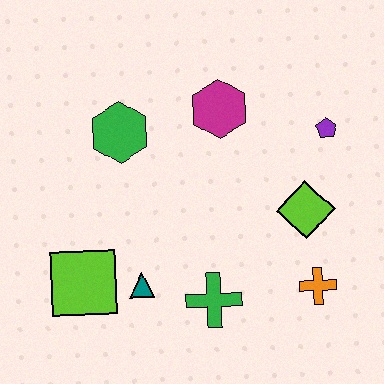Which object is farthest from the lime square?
The purple pentagon is farthest from the lime square.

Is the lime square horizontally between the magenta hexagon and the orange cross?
No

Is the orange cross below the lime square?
Yes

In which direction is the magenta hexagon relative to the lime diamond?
The magenta hexagon is above the lime diamond.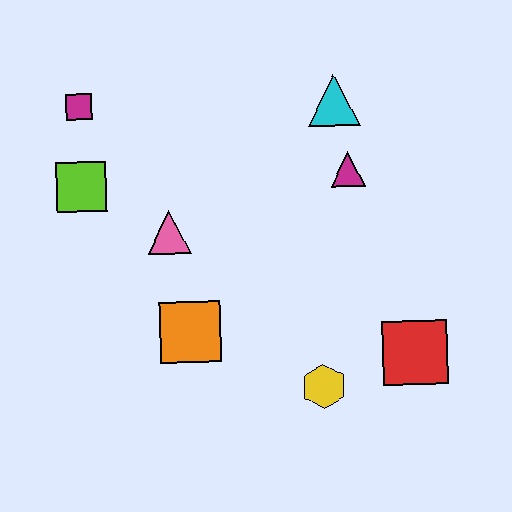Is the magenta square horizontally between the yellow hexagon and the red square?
No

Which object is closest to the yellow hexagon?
The red square is closest to the yellow hexagon.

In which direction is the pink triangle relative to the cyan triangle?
The pink triangle is to the left of the cyan triangle.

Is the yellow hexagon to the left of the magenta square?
No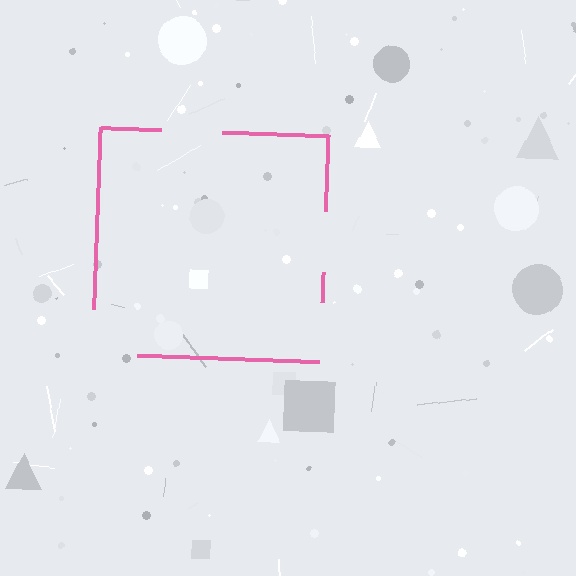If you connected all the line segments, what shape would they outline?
They would outline a square.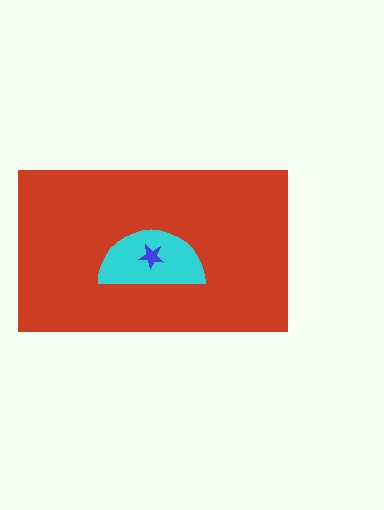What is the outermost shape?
The red rectangle.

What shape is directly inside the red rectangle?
The cyan semicircle.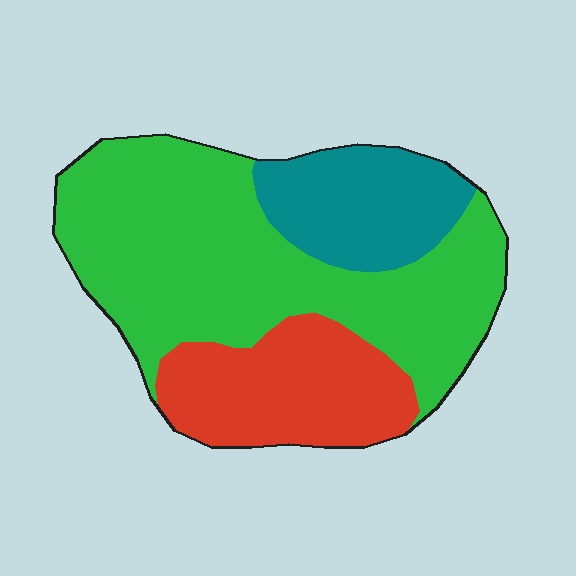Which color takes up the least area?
Teal, at roughly 20%.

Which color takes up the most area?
Green, at roughly 55%.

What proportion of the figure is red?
Red covers about 25% of the figure.